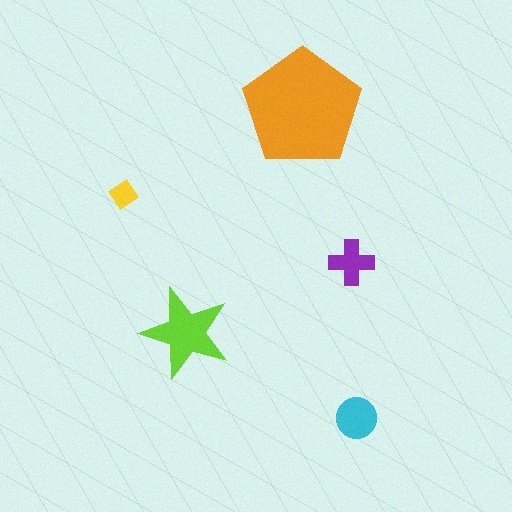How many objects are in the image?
There are 5 objects in the image.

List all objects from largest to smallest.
The orange pentagon, the lime star, the cyan circle, the purple cross, the yellow diamond.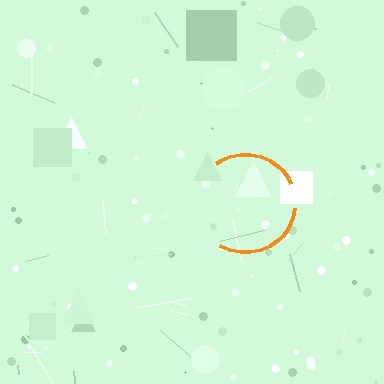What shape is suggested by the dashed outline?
The dashed outline suggests a circle.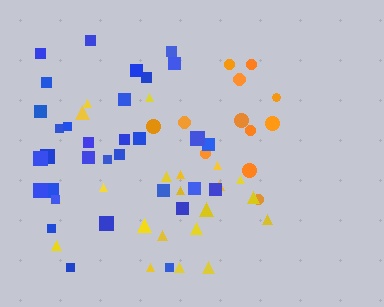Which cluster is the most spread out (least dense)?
Orange.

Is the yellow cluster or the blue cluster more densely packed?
Blue.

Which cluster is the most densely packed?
Blue.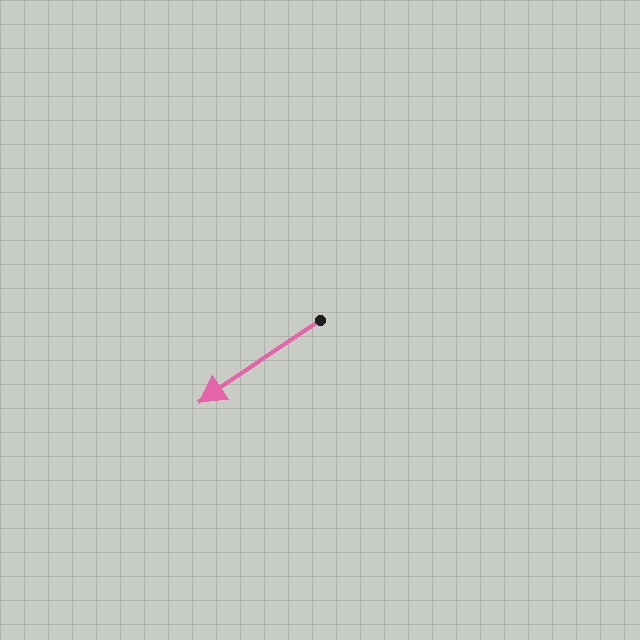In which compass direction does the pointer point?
Southwest.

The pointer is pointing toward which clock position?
Roughly 8 o'clock.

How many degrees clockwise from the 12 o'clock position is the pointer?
Approximately 236 degrees.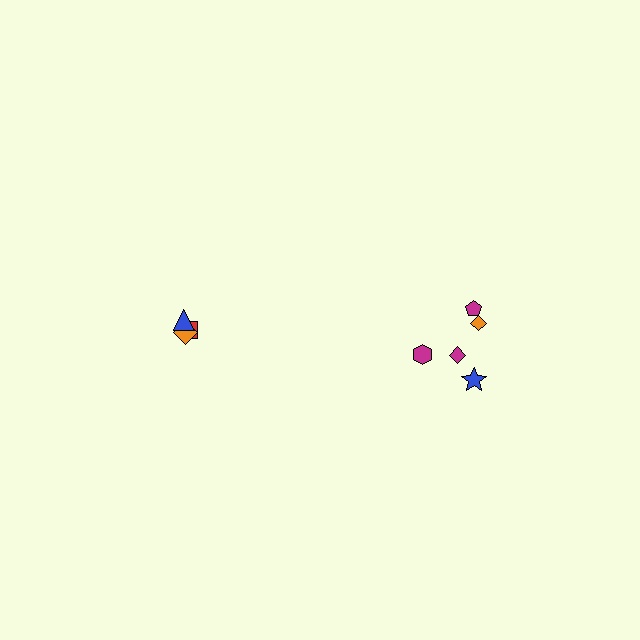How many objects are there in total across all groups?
There are 8 objects.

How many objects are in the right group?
There are 5 objects.